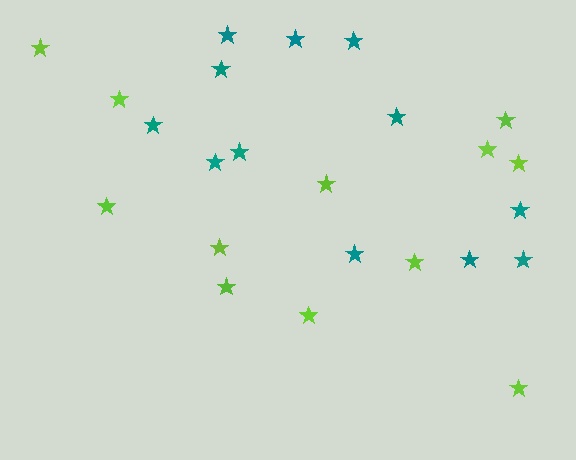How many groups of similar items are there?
There are 2 groups: one group of lime stars (12) and one group of teal stars (12).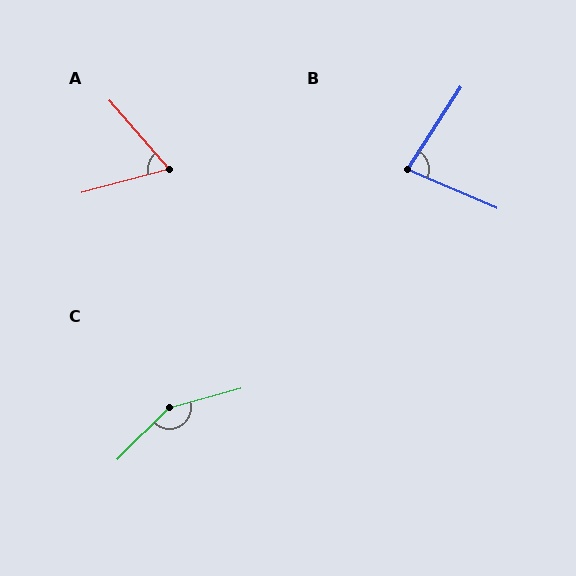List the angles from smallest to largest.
A (64°), B (80°), C (150°).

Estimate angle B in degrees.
Approximately 80 degrees.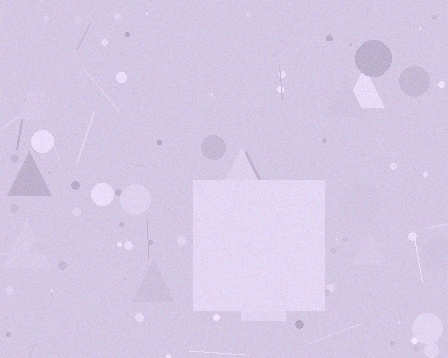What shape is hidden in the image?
A square is hidden in the image.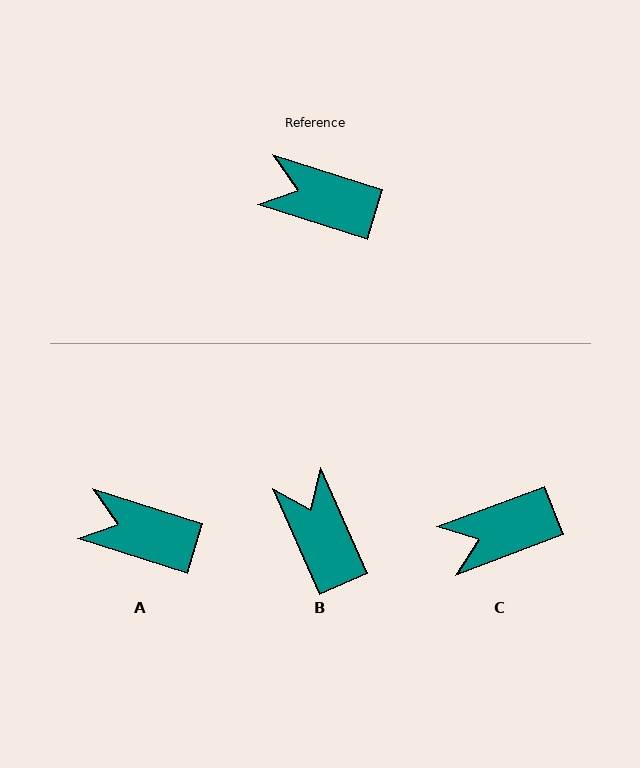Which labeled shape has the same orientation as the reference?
A.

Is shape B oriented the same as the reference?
No, it is off by about 49 degrees.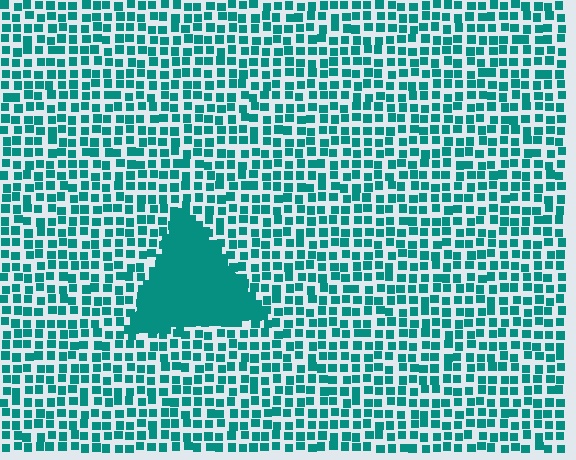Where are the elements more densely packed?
The elements are more densely packed inside the triangle boundary.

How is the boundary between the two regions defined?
The boundary is defined by a change in element density (approximately 3.0x ratio). All elements are the same color, size, and shape.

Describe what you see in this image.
The image contains small teal elements arranged at two different densities. A triangle-shaped region is visible where the elements are more densely packed than the surrounding area.